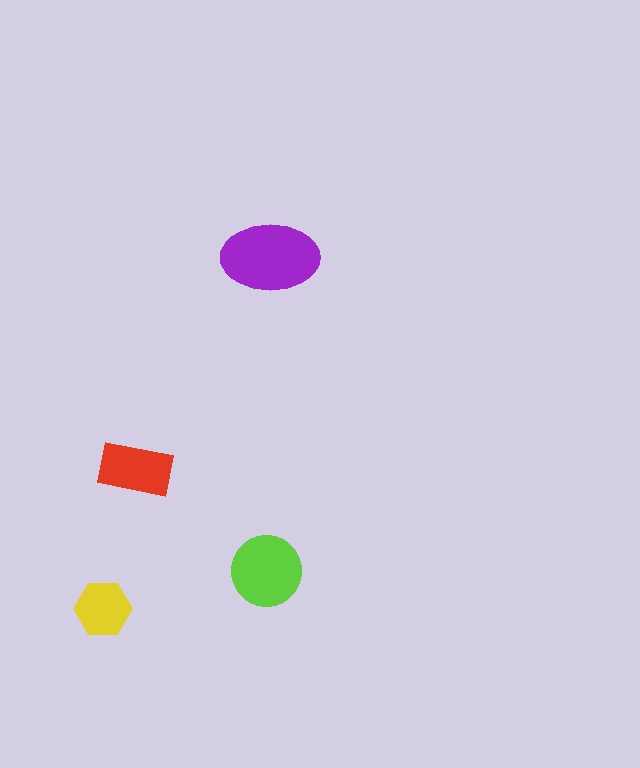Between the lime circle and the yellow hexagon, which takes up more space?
The lime circle.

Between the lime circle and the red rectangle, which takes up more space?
The lime circle.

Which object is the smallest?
The yellow hexagon.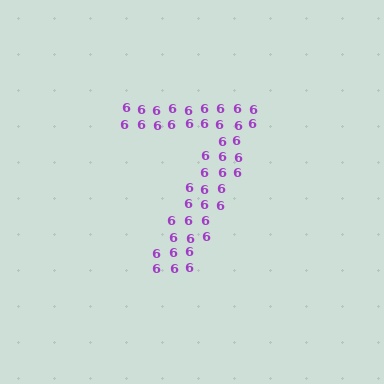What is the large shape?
The large shape is the digit 7.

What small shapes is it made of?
It is made of small digit 6's.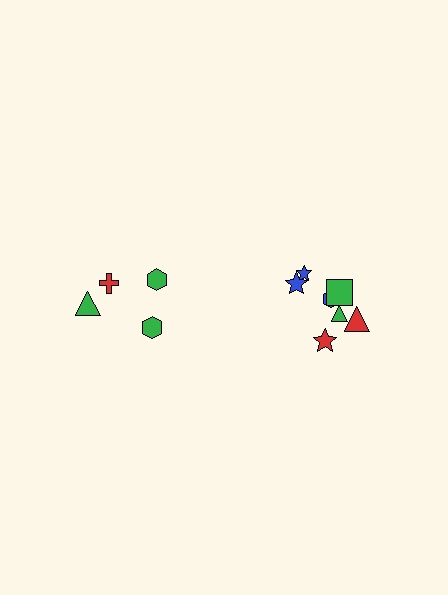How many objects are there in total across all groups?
There are 11 objects.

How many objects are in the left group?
There are 4 objects.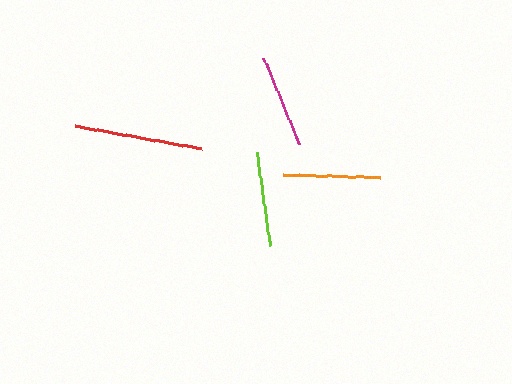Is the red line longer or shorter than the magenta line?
The red line is longer than the magenta line.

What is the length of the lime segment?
The lime segment is approximately 94 pixels long.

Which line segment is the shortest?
The magenta line is the shortest at approximately 93 pixels.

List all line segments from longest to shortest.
From longest to shortest: red, orange, lime, magenta.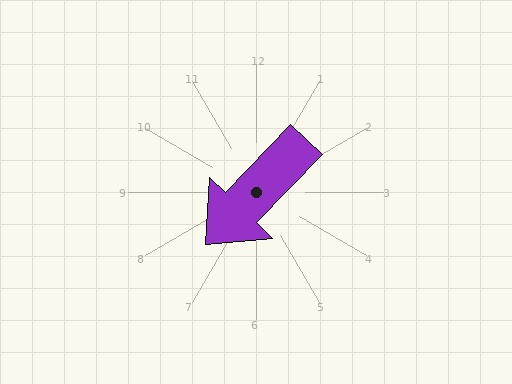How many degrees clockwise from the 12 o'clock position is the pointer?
Approximately 224 degrees.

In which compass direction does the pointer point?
Southwest.